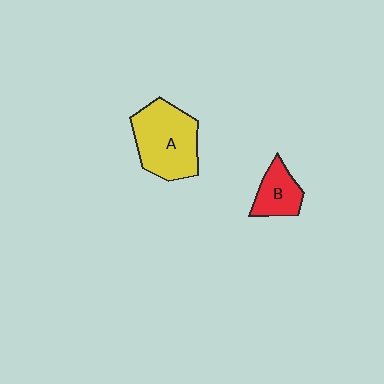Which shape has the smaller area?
Shape B (red).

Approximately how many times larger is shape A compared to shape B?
Approximately 2.0 times.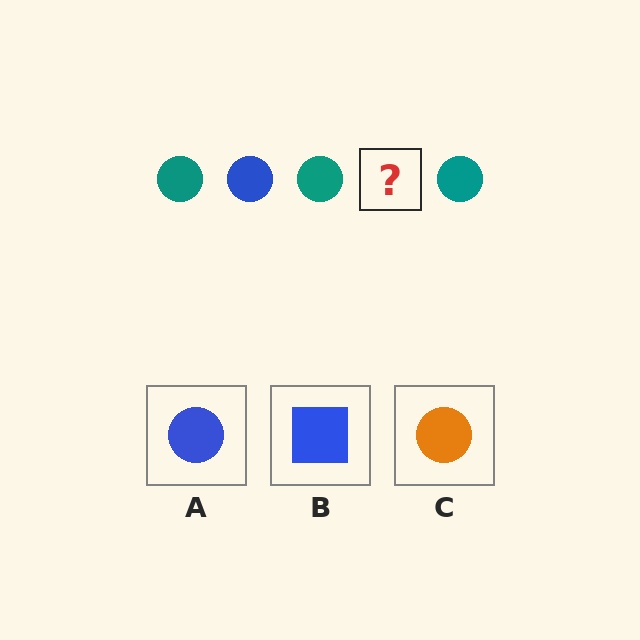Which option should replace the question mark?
Option A.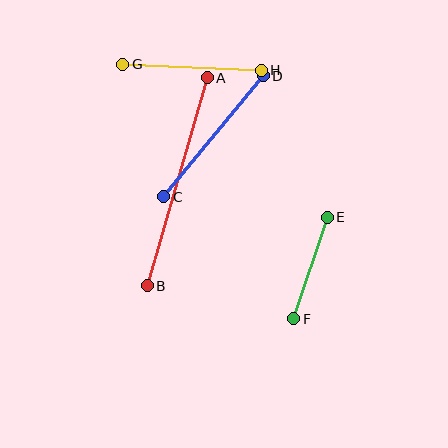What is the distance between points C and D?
The distance is approximately 157 pixels.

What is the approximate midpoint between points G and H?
The midpoint is at approximately (192, 67) pixels.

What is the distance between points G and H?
The distance is approximately 139 pixels.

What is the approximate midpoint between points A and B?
The midpoint is at approximately (177, 182) pixels.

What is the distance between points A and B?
The distance is approximately 216 pixels.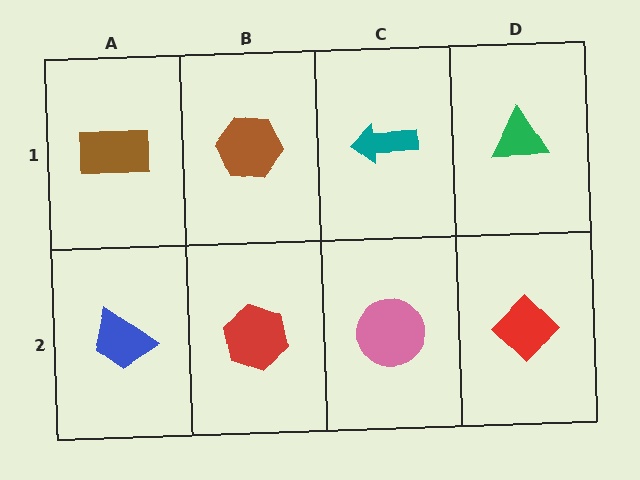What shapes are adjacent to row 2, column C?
A teal arrow (row 1, column C), a red hexagon (row 2, column B), a red diamond (row 2, column D).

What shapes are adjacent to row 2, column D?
A green triangle (row 1, column D), a pink circle (row 2, column C).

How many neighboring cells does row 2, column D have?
2.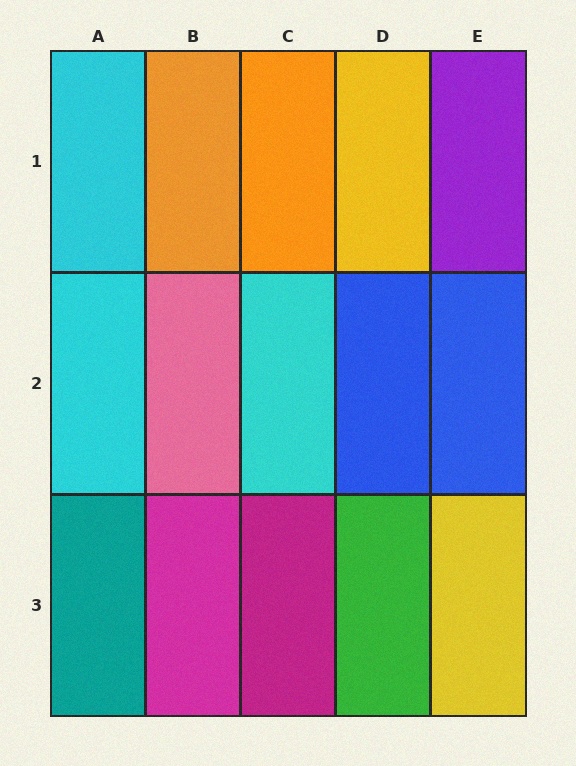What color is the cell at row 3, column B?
Magenta.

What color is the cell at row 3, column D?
Green.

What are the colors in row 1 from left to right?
Cyan, orange, orange, yellow, purple.